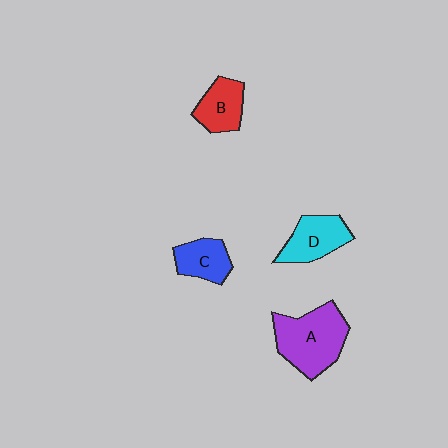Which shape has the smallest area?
Shape C (blue).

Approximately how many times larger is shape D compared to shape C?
Approximately 1.2 times.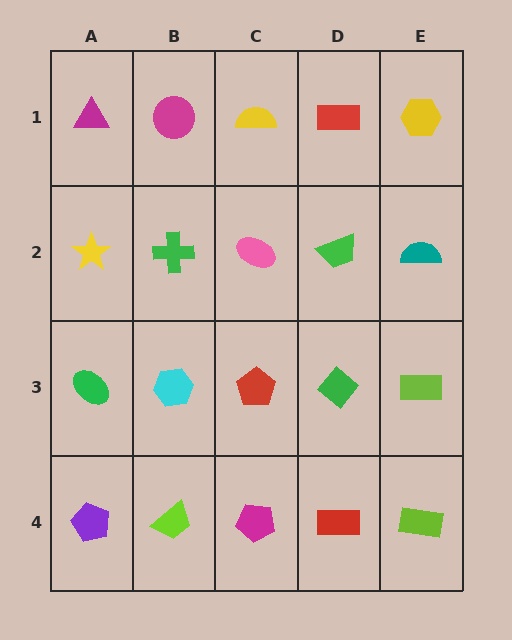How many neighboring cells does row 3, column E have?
3.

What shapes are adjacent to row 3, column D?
A green trapezoid (row 2, column D), a red rectangle (row 4, column D), a red pentagon (row 3, column C), a lime rectangle (row 3, column E).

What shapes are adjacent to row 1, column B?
A green cross (row 2, column B), a magenta triangle (row 1, column A), a yellow semicircle (row 1, column C).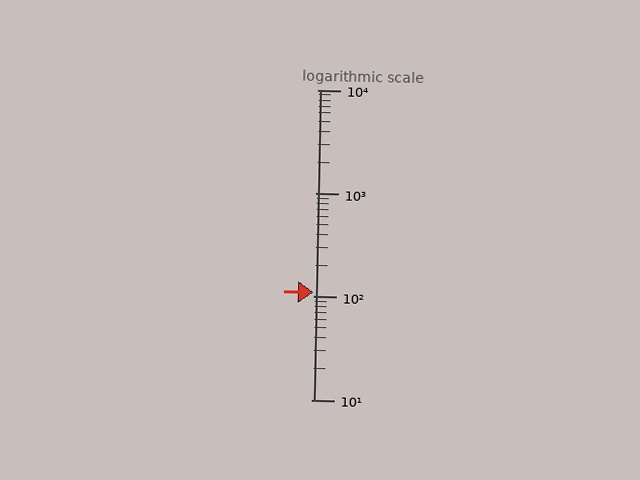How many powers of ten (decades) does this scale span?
The scale spans 3 decades, from 10 to 10000.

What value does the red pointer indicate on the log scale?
The pointer indicates approximately 110.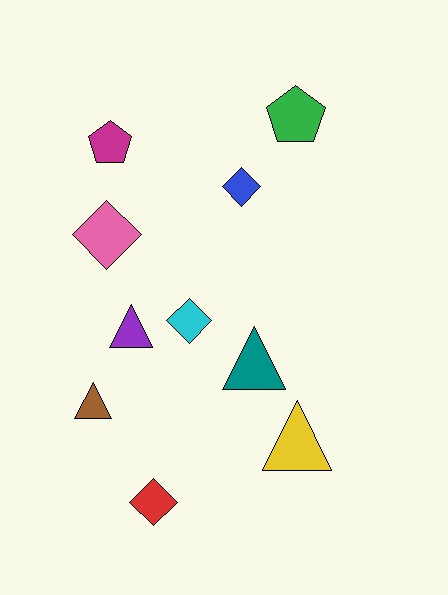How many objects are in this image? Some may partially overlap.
There are 10 objects.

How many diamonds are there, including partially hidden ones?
There are 4 diamonds.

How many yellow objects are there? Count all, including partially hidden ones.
There is 1 yellow object.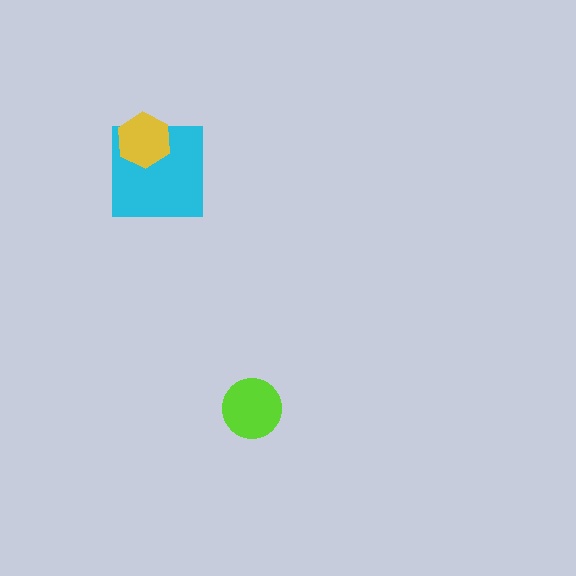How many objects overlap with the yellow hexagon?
1 object overlaps with the yellow hexagon.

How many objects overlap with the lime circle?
0 objects overlap with the lime circle.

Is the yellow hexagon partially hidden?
No, no other shape covers it.